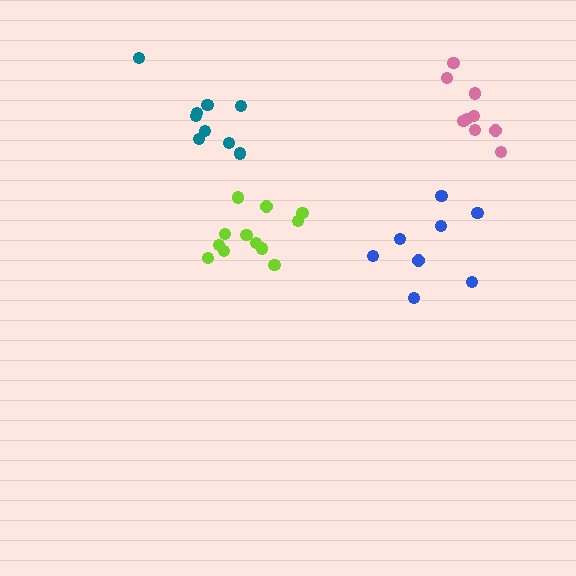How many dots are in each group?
Group 1: 9 dots, Group 2: 8 dots, Group 3: 9 dots, Group 4: 12 dots (38 total).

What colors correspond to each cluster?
The clusters are colored: pink, blue, teal, lime.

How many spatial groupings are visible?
There are 4 spatial groupings.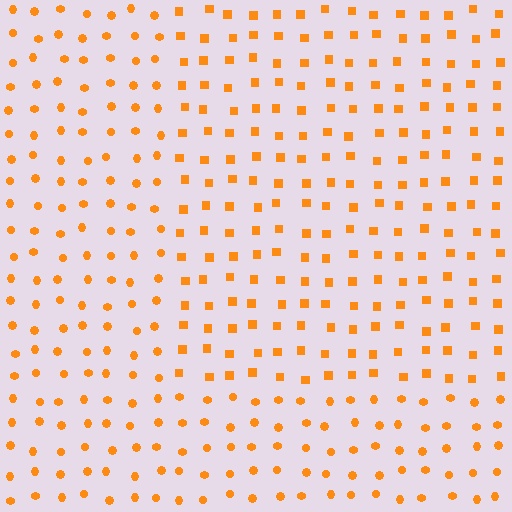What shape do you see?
I see a rectangle.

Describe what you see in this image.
The image is filled with small orange elements arranged in a uniform grid. A rectangle-shaped region contains squares, while the surrounding area contains circles. The boundary is defined purely by the change in element shape.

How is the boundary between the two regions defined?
The boundary is defined by a change in element shape: squares inside vs. circles outside. All elements share the same color and spacing.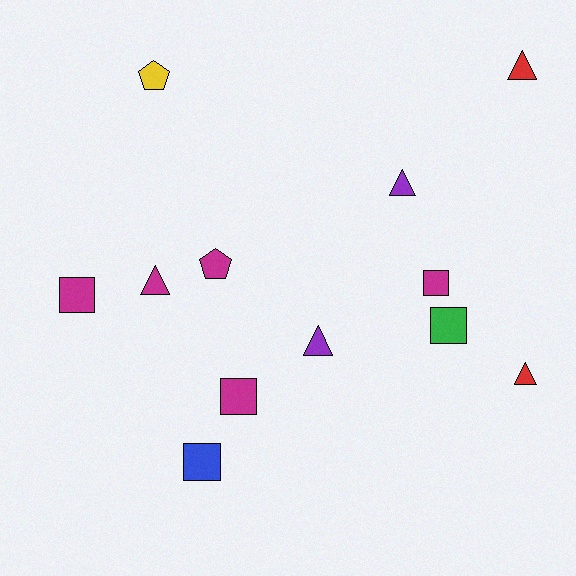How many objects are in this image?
There are 12 objects.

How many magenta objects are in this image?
There are 5 magenta objects.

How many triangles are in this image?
There are 5 triangles.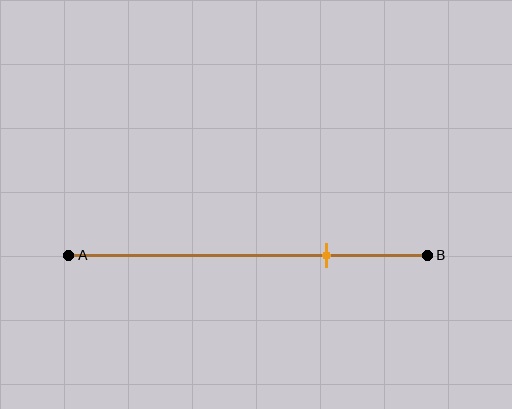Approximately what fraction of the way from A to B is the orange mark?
The orange mark is approximately 70% of the way from A to B.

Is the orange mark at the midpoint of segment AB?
No, the mark is at about 70% from A, not at the 50% midpoint.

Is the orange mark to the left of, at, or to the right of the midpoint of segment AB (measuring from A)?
The orange mark is to the right of the midpoint of segment AB.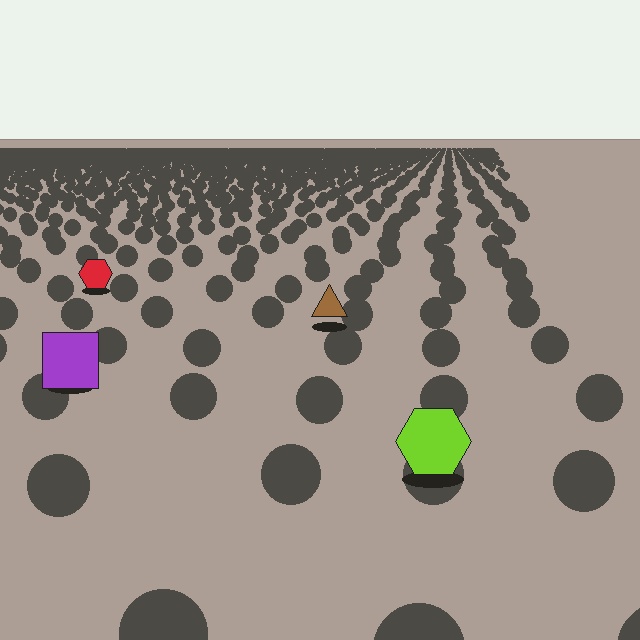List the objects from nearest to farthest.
From nearest to farthest: the lime hexagon, the purple square, the brown triangle, the red hexagon.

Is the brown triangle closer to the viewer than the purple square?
No. The purple square is closer — you can tell from the texture gradient: the ground texture is coarser near it.